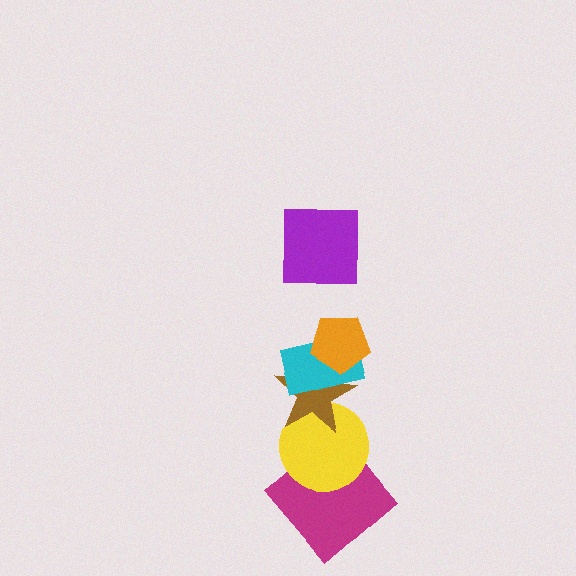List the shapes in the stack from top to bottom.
From top to bottom: the purple square, the orange pentagon, the cyan rectangle, the brown star, the yellow circle, the magenta diamond.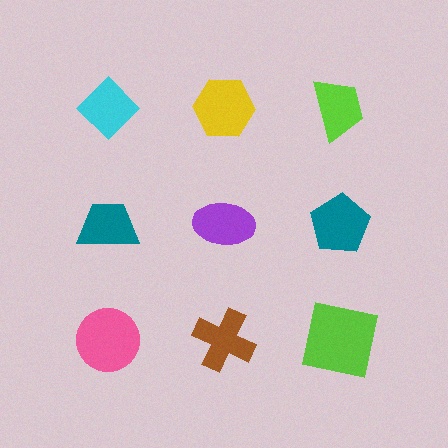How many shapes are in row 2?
3 shapes.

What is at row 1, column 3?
A lime trapezoid.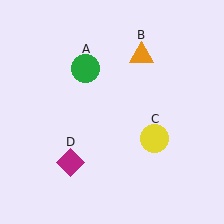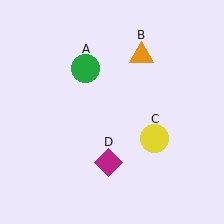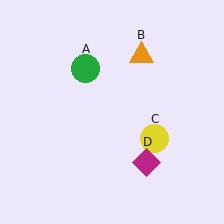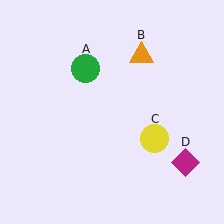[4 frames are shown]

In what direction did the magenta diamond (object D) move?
The magenta diamond (object D) moved right.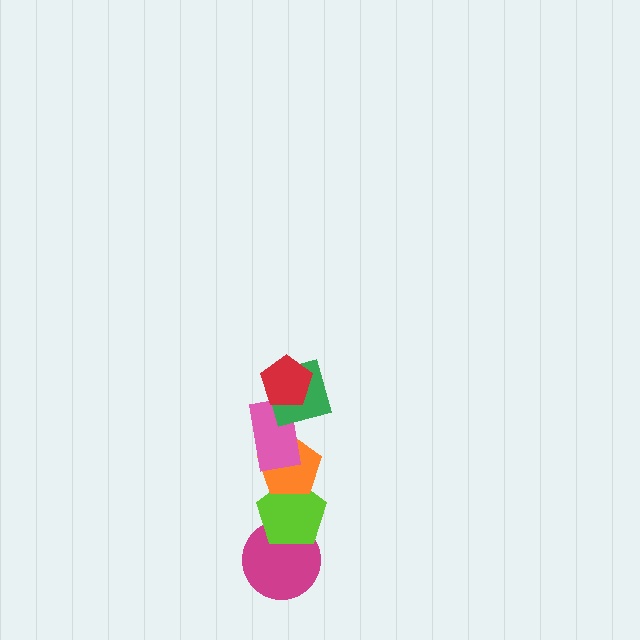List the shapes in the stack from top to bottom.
From top to bottom: the red pentagon, the green square, the pink rectangle, the orange pentagon, the lime pentagon, the magenta circle.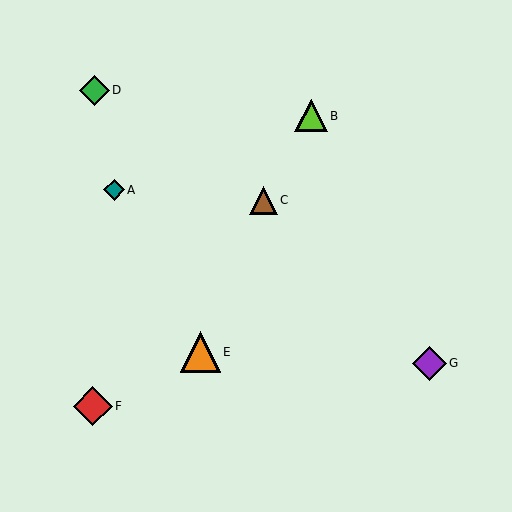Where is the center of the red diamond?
The center of the red diamond is at (93, 406).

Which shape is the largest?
The orange triangle (labeled E) is the largest.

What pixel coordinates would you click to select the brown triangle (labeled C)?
Click at (263, 200) to select the brown triangle C.